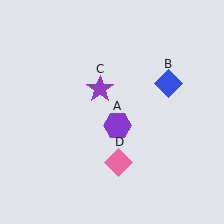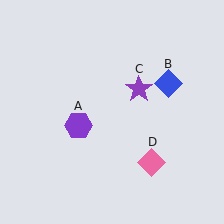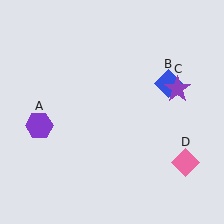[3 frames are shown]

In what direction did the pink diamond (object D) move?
The pink diamond (object D) moved right.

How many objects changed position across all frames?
3 objects changed position: purple hexagon (object A), purple star (object C), pink diamond (object D).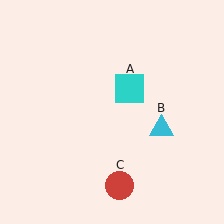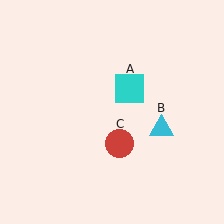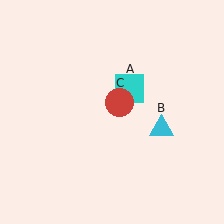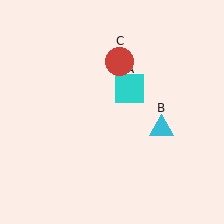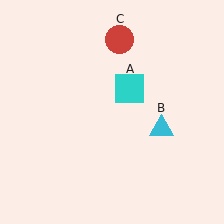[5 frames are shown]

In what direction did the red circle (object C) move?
The red circle (object C) moved up.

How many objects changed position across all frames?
1 object changed position: red circle (object C).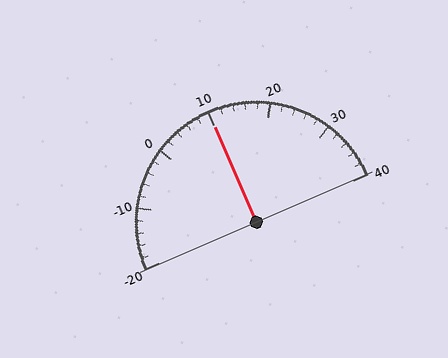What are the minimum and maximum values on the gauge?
The gauge ranges from -20 to 40.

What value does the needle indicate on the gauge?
The needle indicates approximately 10.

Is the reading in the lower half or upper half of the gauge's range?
The reading is in the upper half of the range (-20 to 40).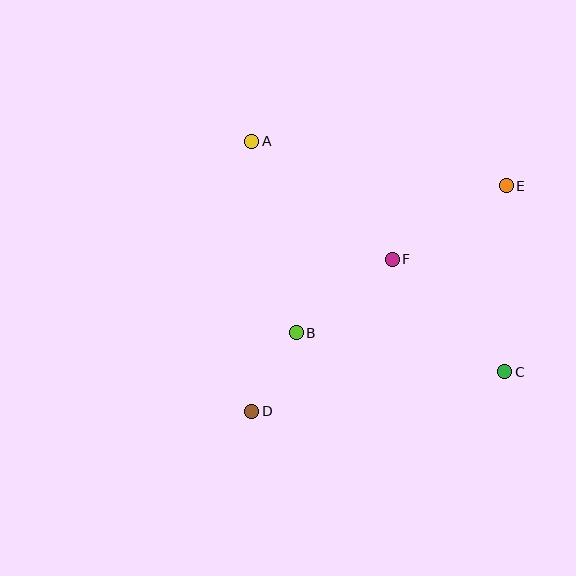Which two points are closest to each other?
Points B and D are closest to each other.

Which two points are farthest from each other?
Points A and C are farthest from each other.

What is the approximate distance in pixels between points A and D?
The distance between A and D is approximately 270 pixels.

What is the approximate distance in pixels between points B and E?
The distance between B and E is approximately 256 pixels.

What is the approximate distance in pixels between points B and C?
The distance between B and C is approximately 212 pixels.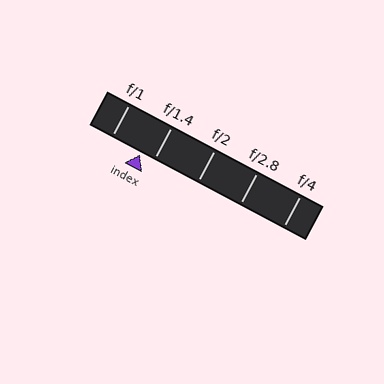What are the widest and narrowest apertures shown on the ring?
The widest aperture shown is f/1 and the narrowest is f/4.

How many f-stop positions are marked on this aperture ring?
There are 5 f-stop positions marked.